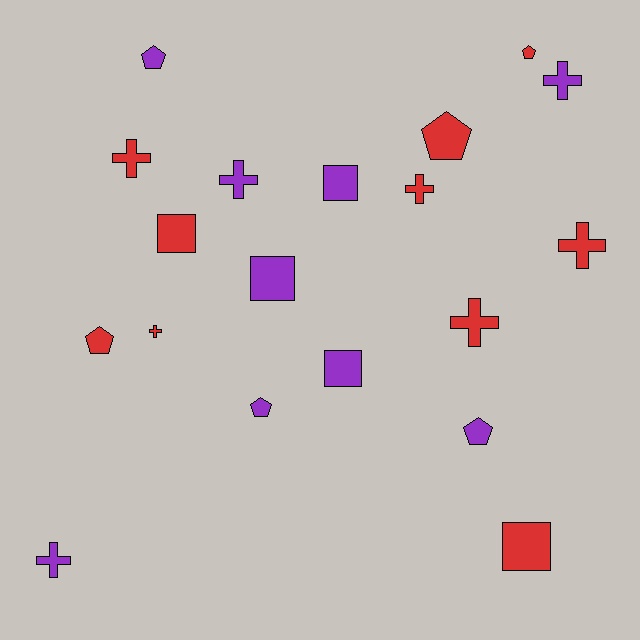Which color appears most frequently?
Red, with 10 objects.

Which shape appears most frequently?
Cross, with 8 objects.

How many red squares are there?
There are 2 red squares.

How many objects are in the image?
There are 19 objects.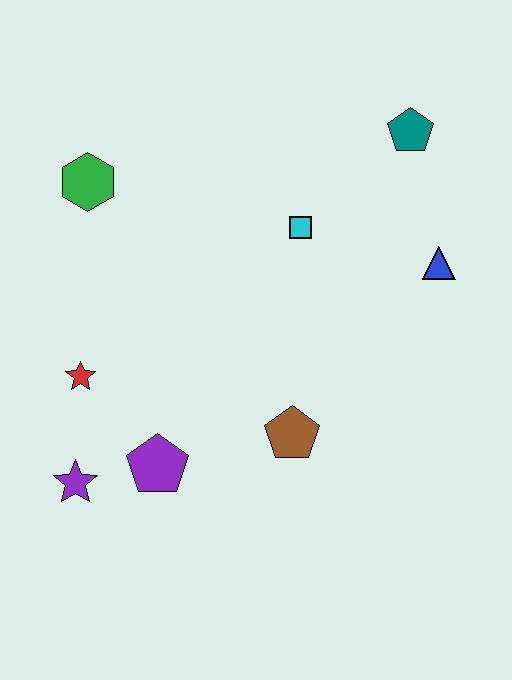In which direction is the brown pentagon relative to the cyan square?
The brown pentagon is below the cyan square.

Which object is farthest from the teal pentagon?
The purple star is farthest from the teal pentagon.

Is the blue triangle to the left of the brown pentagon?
No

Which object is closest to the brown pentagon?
The purple pentagon is closest to the brown pentagon.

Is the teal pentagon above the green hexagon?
Yes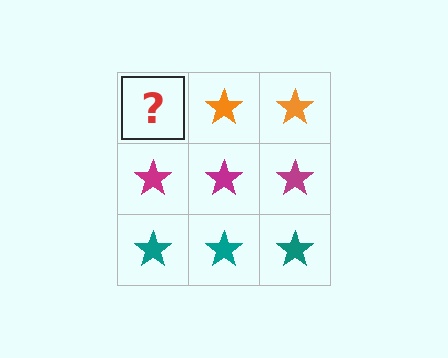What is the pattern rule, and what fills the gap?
The rule is that each row has a consistent color. The gap should be filled with an orange star.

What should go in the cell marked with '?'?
The missing cell should contain an orange star.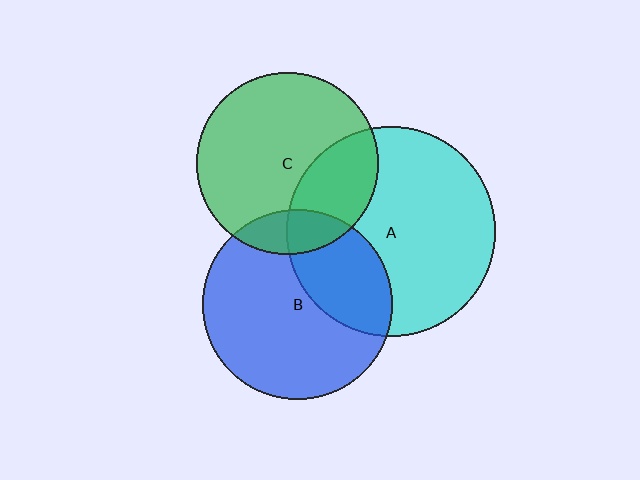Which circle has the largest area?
Circle A (cyan).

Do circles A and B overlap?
Yes.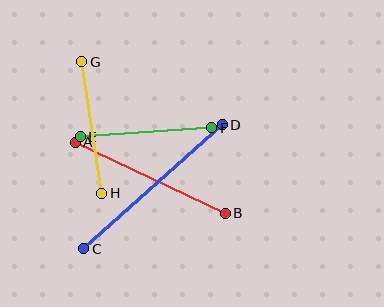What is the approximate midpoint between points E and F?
The midpoint is at approximately (146, 132) pixels.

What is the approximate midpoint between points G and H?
The midpoint is at approximately (92, 127) pixels.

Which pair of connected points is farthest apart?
Points C and D are farthest apart.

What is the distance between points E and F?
The distance is approximately 132 pixels.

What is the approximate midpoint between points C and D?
The midpoint is at approximately (153, 187) pixels.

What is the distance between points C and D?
The distance is approximately 186 pixels.